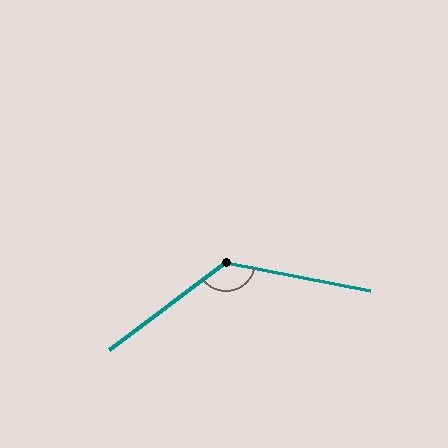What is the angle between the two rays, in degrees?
Approximately 131 degrees.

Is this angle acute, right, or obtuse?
It is obtuse.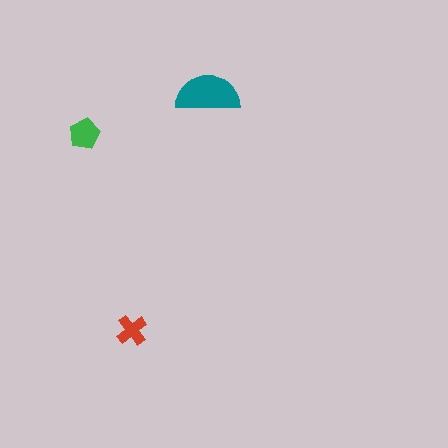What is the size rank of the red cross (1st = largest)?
3rd.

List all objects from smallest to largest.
The red cross, the green pentagon, the teal semicircle.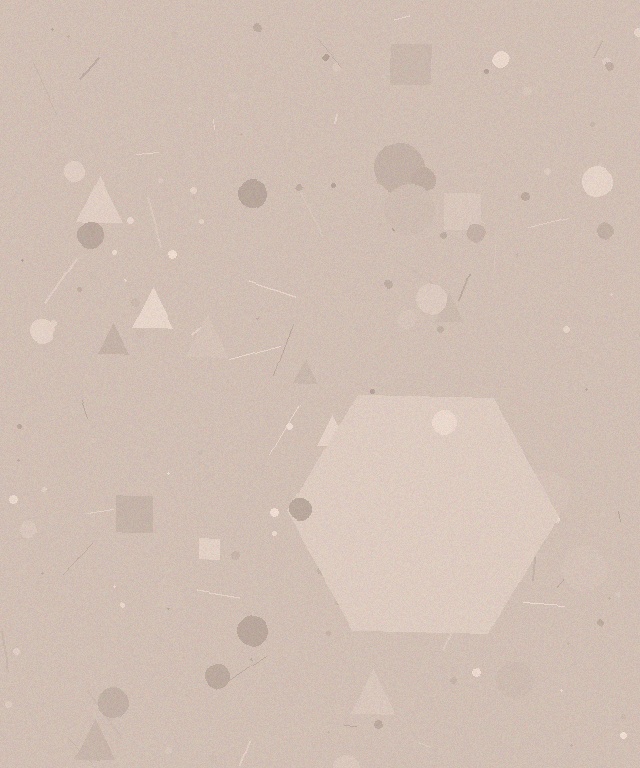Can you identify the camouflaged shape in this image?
The camouflaged shape is a hexagon.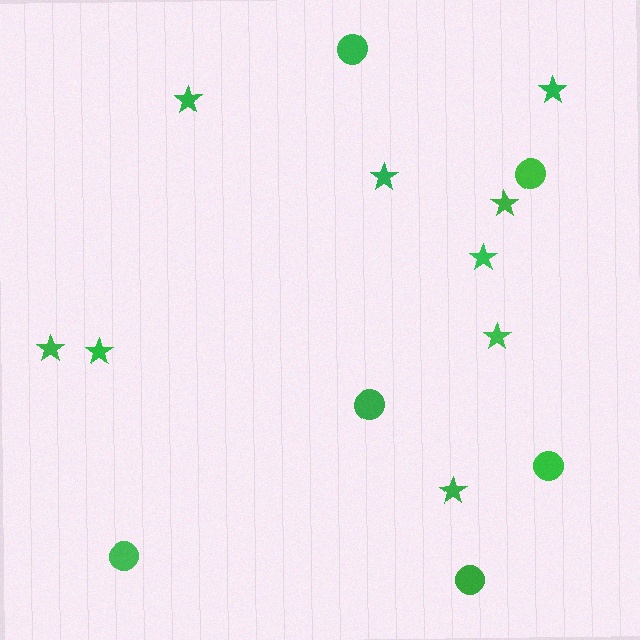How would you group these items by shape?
There are 2 groups: one group of stars (9) and one group of circles (6).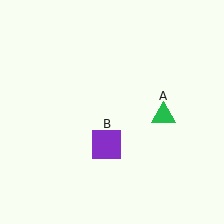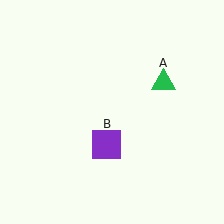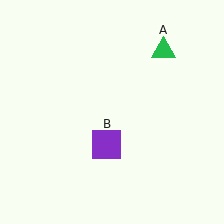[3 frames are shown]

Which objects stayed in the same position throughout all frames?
Purple square (object B) remained stationary.